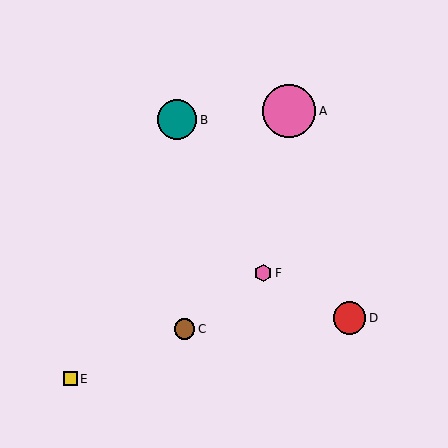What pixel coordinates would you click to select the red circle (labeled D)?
Click at (349, 318) to select the red circle D.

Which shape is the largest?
The pink circle (labeled A) is the largest.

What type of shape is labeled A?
Shape A is a pink circle.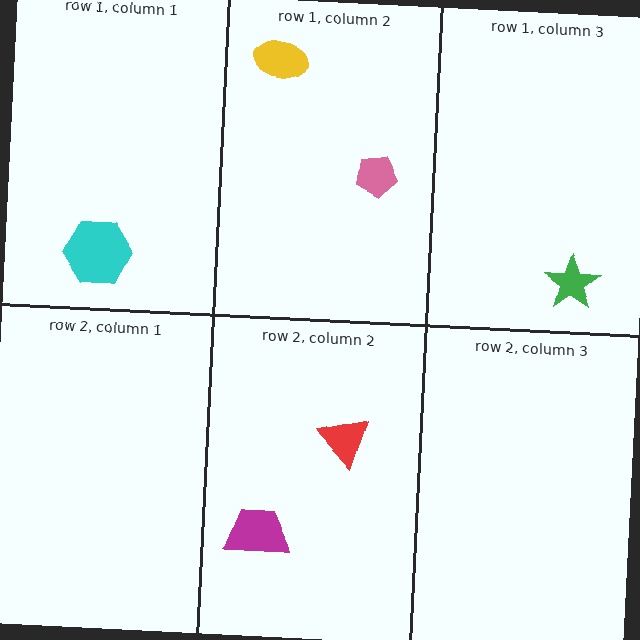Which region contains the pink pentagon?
The row 1, column 2 region.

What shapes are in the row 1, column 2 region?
The pink pentagon, the yellow ellipse.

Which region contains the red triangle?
The row 2, column 2 region.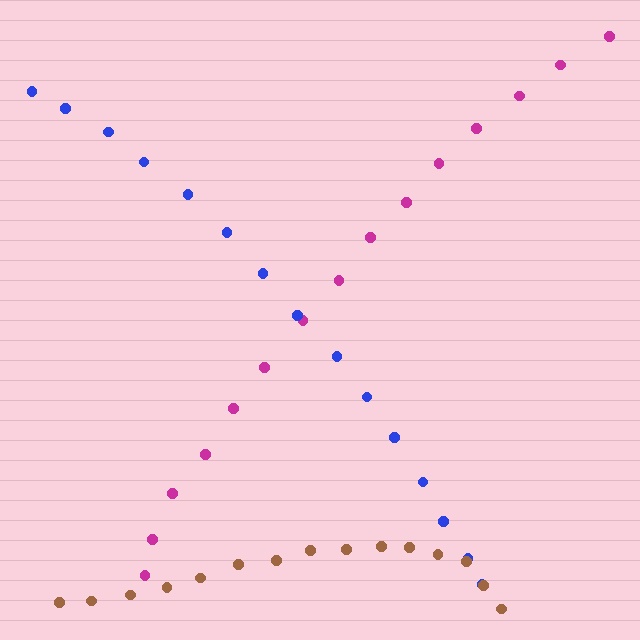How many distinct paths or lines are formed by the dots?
There are 3 distinct paths.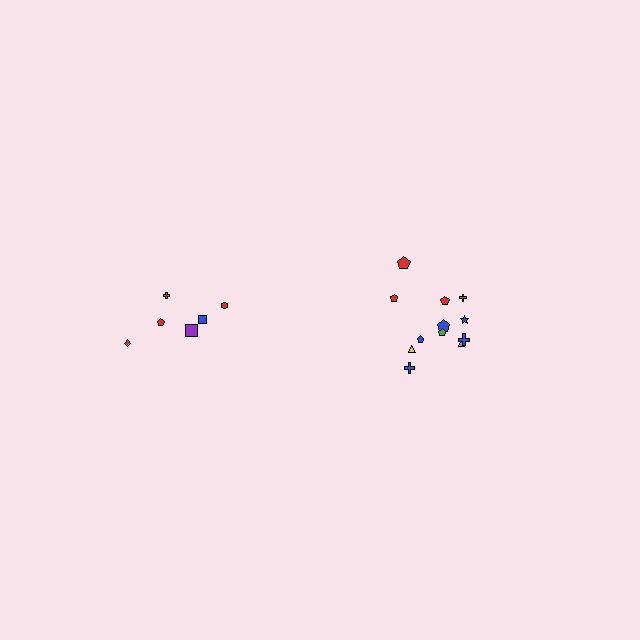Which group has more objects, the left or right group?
The right group.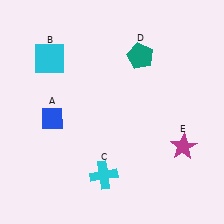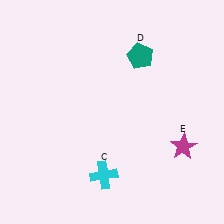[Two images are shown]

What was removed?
The cyan square (B), the blue diamond (A) were removed in Image 2.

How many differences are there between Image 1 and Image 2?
There are 2 differences between the two images.